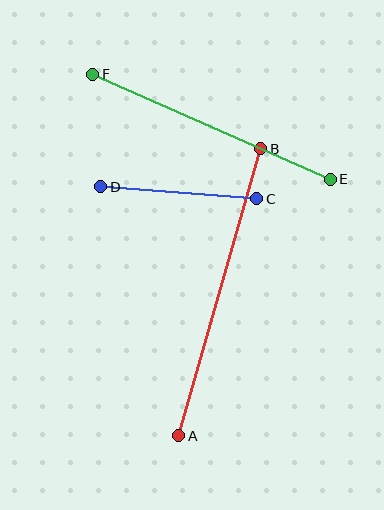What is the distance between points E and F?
The distance is approximately 260 pixels.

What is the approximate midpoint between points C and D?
The midpoint is at approximately (179, 193) pixels.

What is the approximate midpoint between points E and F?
The midpoint is at approximately (211, 127) pixels.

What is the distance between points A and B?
The distance is approximately 299 pixels.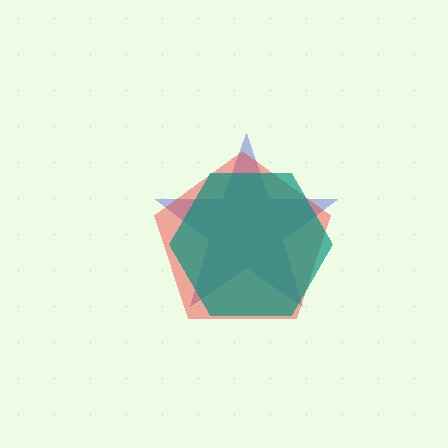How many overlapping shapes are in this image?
There are 3 overlapping shapes in the image.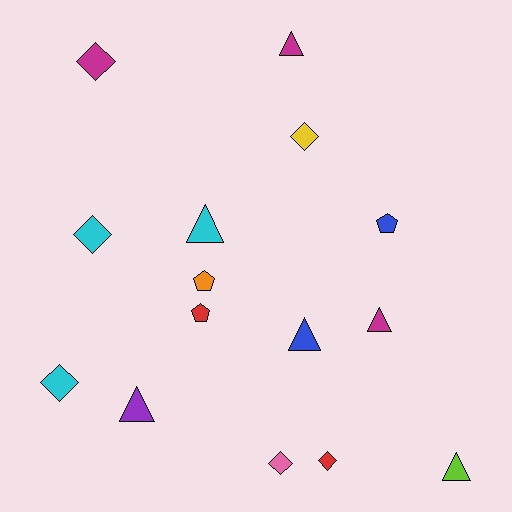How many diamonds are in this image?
There are 6 diamonds.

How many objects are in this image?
There are 15 objects.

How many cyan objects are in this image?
There are 3 cyan objects.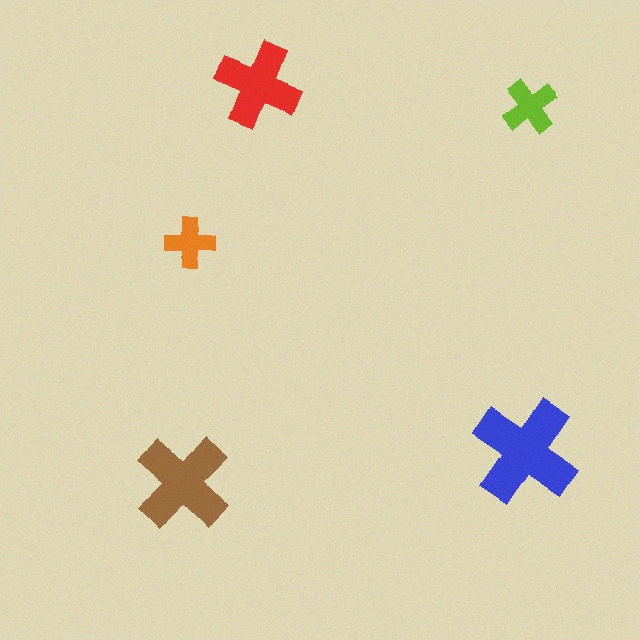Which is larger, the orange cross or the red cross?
The red one.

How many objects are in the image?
There are 5 objects in the image.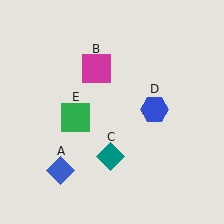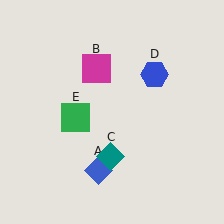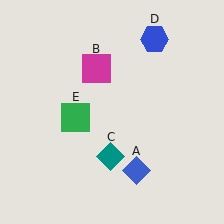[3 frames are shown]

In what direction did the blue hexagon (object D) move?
The blue hexagon (object D) moved up.